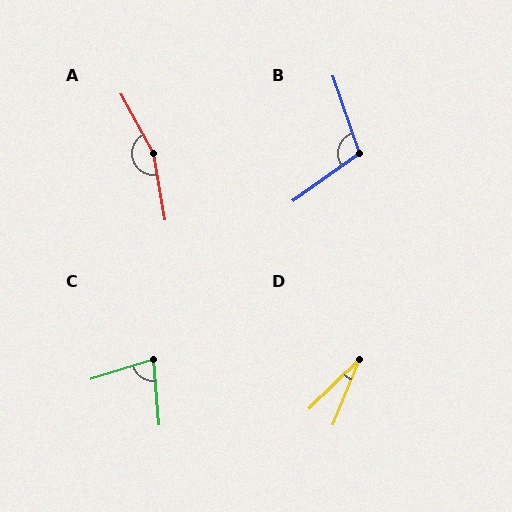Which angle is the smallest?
D, at approximately 24 degrees.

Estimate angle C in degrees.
Approximately 78 degrees.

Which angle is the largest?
A, at approximately 161 degrees.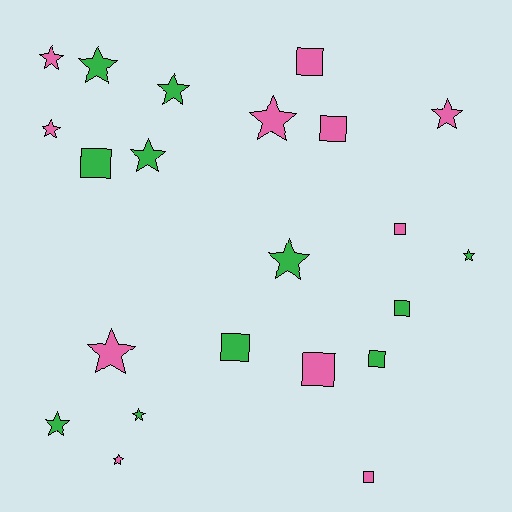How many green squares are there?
There are 4 green squares.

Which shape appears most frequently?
Star, with 13 objects.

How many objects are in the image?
There are 22 objects.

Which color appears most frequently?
Green, with 11 objects.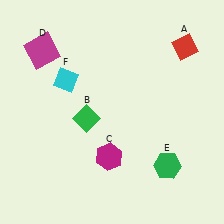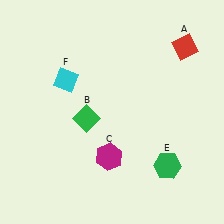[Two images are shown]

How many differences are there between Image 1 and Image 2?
There is 1 difference between the two images.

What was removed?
The magenta square (D) was removed in Image 2.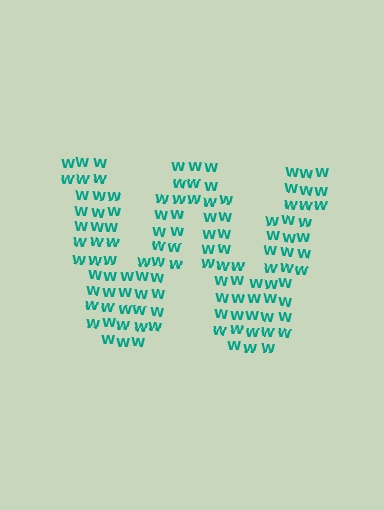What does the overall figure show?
The overall figure shows the letter W.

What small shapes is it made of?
It is made of small letter W's.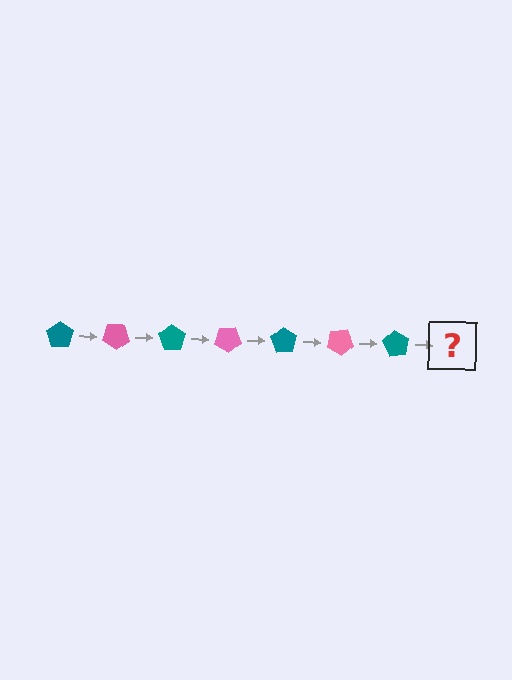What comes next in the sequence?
The next element should be a pink pentagon, rotated 245 degrees from the start.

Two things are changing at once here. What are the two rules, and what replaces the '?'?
The two rules are that it rotates 35 degrees each step and the color cycles through teal and pink. The '?' should be a pink pentagon, rotated 245 degrees from the start.